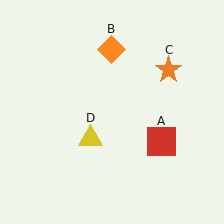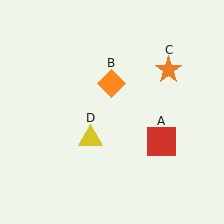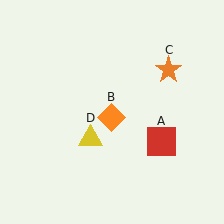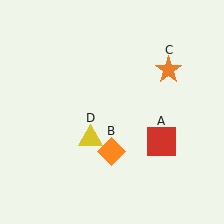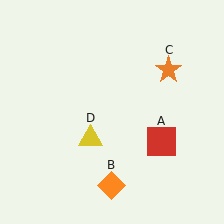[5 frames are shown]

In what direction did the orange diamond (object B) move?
The orange diamond (object B) moved down.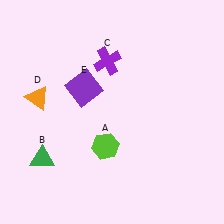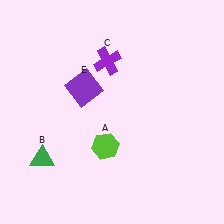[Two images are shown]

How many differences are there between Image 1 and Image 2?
There is 1 difference between the two images.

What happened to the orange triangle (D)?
The orange triangle (D) was removed in Image 2. It was in the top-left area of Image 1.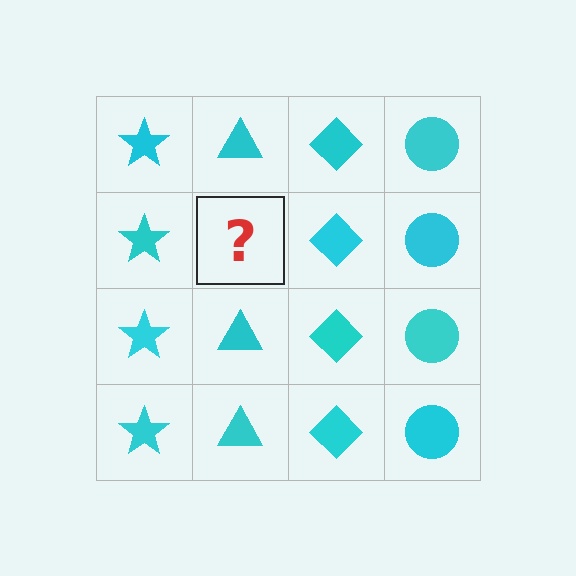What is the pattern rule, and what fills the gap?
The rule is that each column has a consistent shape. The gap should be filled with a cyan triangle.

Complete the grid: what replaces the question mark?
The question mark should be replaced with a cyan triangle.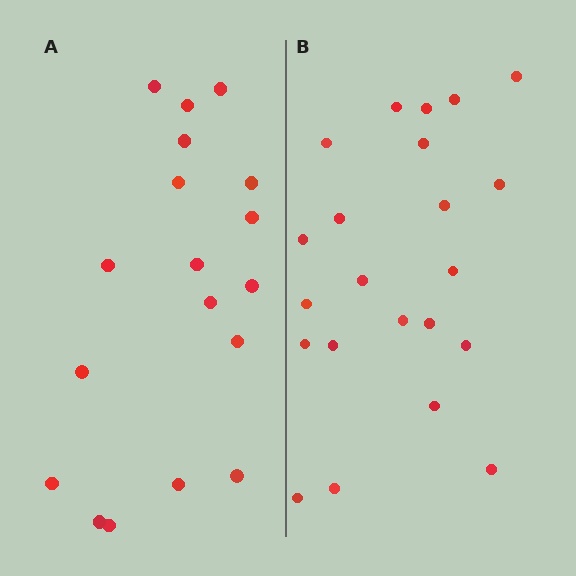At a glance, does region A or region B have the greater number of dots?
Region B (the right region) has more dots.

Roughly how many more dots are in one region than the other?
Region B has about 4 more dots than region A.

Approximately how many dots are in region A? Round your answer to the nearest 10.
About 20 dots. (The exact count is 18, which rounds to 20.)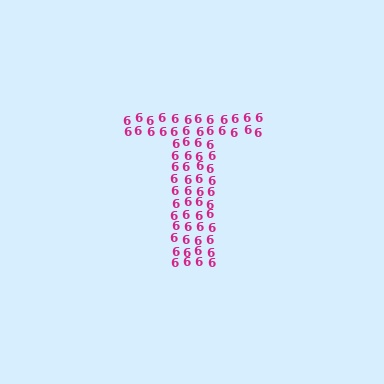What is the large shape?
The large shape is the letter T.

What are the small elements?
The small elements are digit 6's.